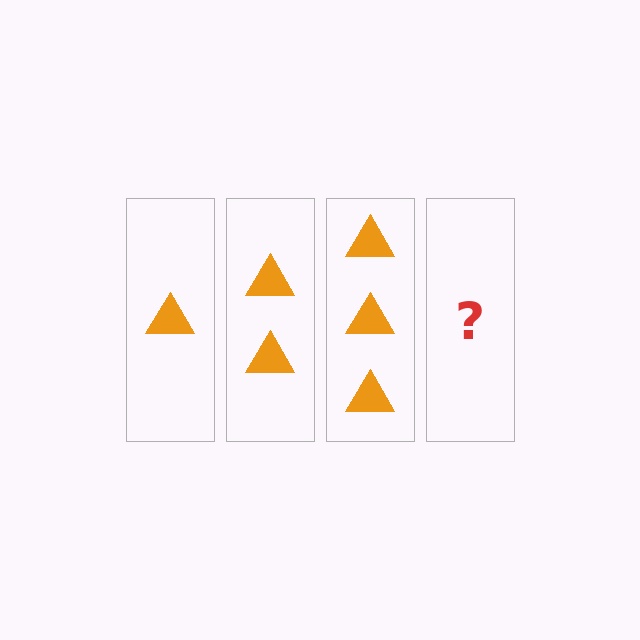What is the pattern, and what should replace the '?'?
The pattern is that each step adds one more triangle. The '?' should be 4 triangles.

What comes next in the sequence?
The next element should be 4 triangles.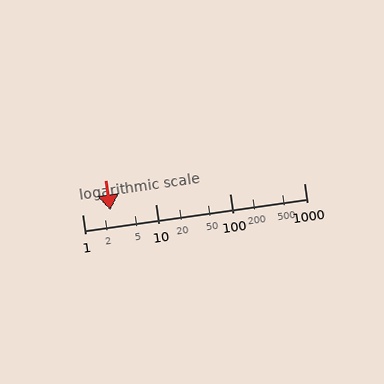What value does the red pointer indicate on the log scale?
The pointer indicates approximately 2.4.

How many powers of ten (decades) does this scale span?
The scale spans 3 decades, from 1 to 1000.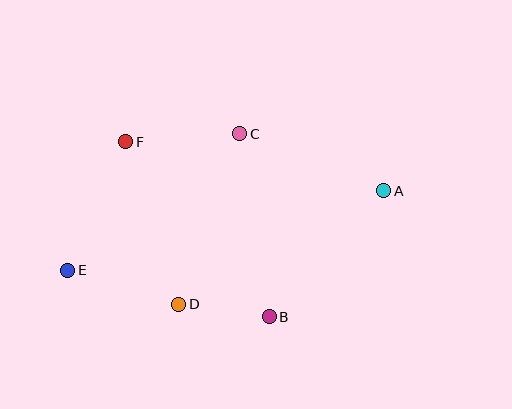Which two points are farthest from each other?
Points A and E are farthest from each other.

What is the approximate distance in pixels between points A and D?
The distance between A and D is approximately 234 pixels.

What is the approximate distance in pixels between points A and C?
The distance between A and C is approximately 155 pixels.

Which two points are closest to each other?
Points B and D are closest to each other.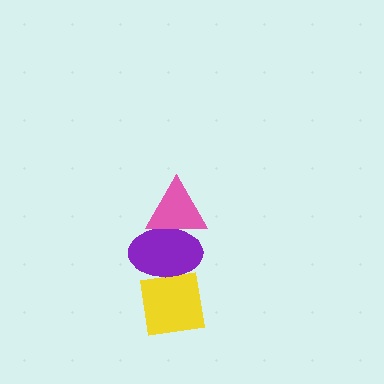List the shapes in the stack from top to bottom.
From top to bottom: the pink triangle, the purple ellipse, the yellow square.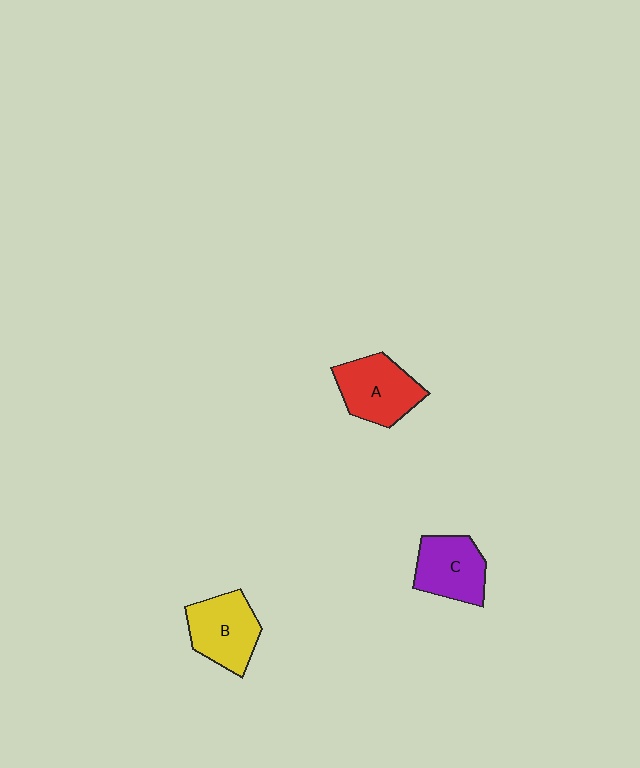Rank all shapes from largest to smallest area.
From largest to smallest: A (red), B (yellow), C (purple).